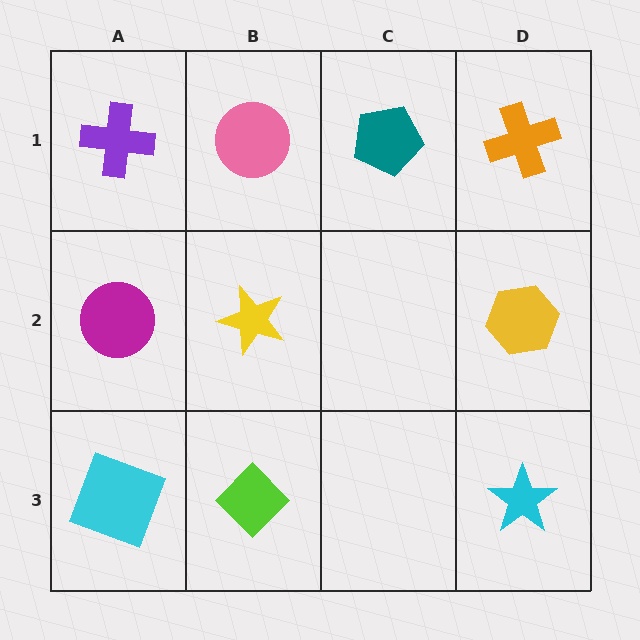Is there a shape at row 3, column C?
No, that cell is empty.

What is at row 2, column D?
A yellow hexagon.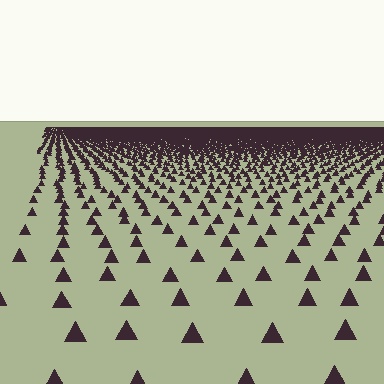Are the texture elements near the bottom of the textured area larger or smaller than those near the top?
Larger. Near the bottom, elements are closer to the viewer and appear at a bigger on-screen size.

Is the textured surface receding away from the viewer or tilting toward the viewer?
The surface is receding away from the viewer. Texture elements get smaller and denser toward the top.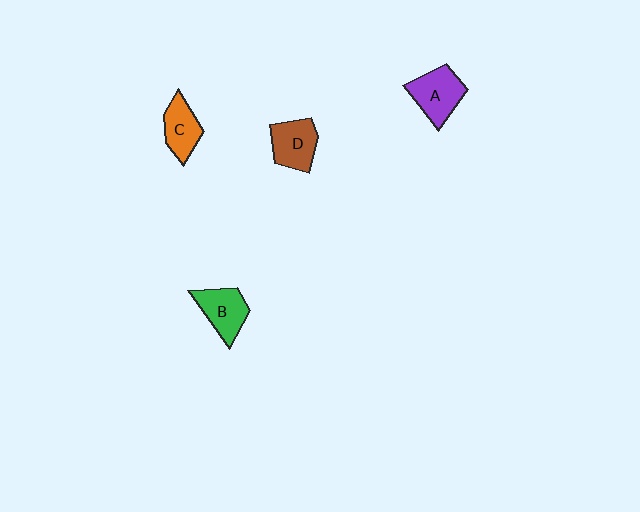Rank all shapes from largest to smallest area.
From largest to smallest: A (purple), D (brown), B (green), C (orange).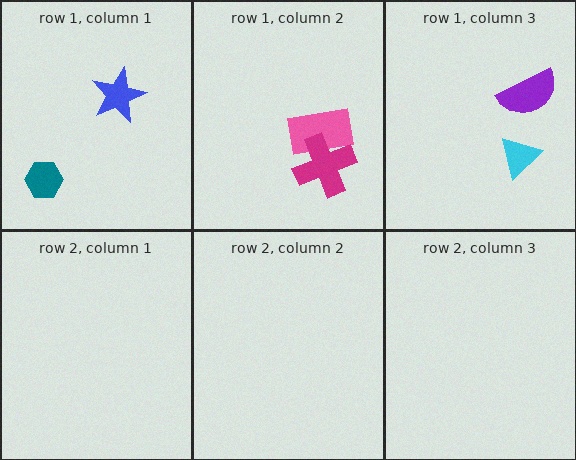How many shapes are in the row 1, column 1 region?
2.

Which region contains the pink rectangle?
The row 1, column 2 region.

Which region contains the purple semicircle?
The row 1, column 3 region.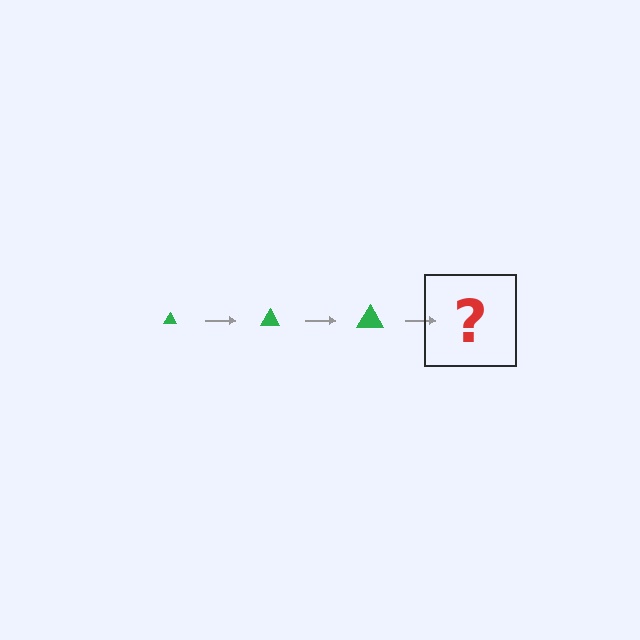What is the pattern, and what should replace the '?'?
The pattern is that the triangle gets progressively larger each step. The '?' should be a green triangle, larger than the previous one.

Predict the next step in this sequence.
The next step is a green triangle, larger than the previous one.